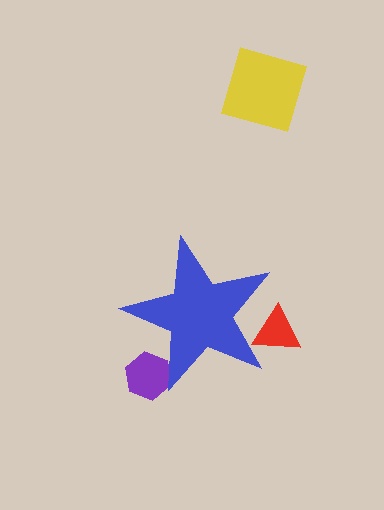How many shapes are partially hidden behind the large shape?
2 shapes are partially hidden.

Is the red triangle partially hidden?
Yes, the red triangle is partially hidden behind the blue star.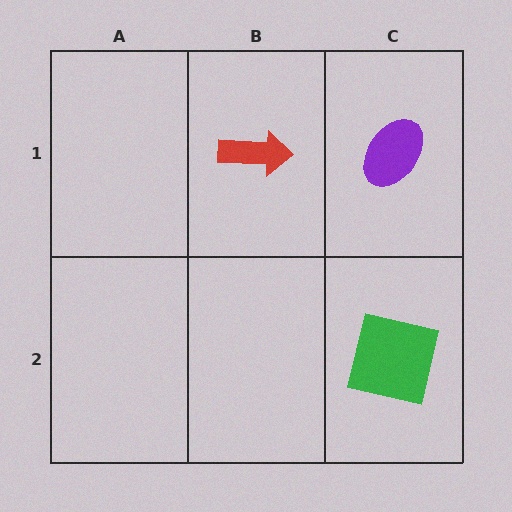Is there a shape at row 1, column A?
No, that cell is empty.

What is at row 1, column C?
A purple ellipse.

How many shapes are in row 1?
2 shapes.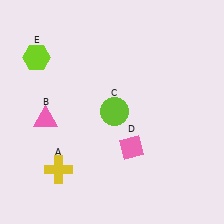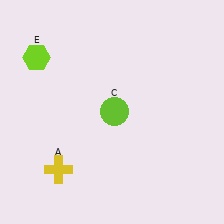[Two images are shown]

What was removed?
The pink triangle (B), the pink diamond (D) were removed in Image 2.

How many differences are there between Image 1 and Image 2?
There are 2 differences between the two images.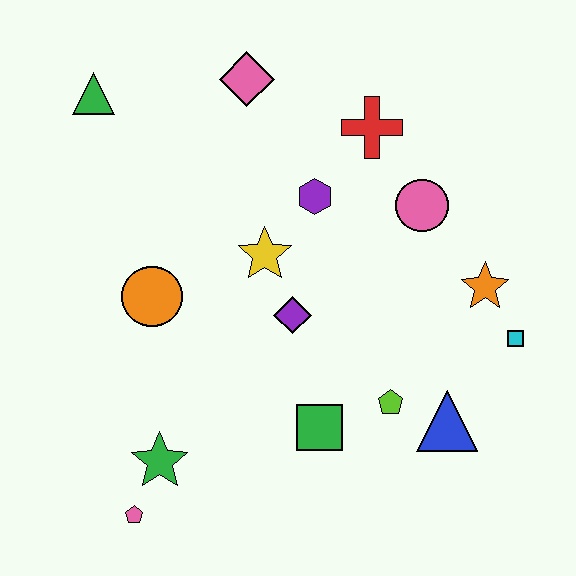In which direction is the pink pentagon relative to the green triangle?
The pink pentagon is below the green triangle.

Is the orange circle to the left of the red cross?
Yes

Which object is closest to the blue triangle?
The lime pentagon is closest to the blue triangle.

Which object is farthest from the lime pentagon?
The green triangle is farthest from the lime pentagon.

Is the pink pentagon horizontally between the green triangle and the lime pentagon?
Yes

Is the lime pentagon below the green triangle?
Yes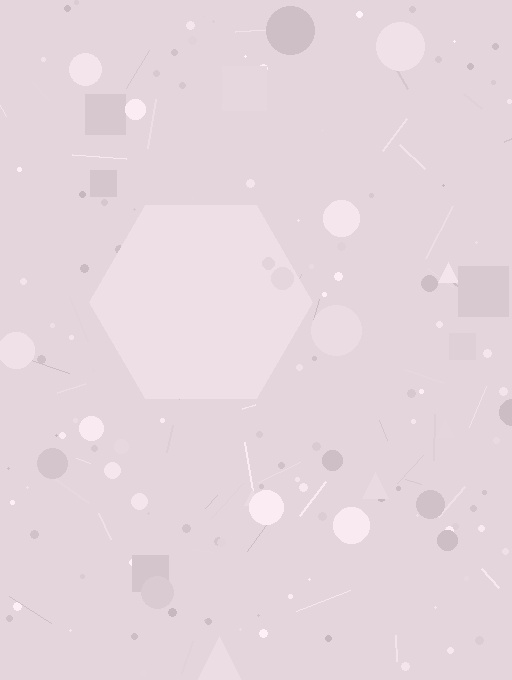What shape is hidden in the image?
A hexagon is hidden in the image.